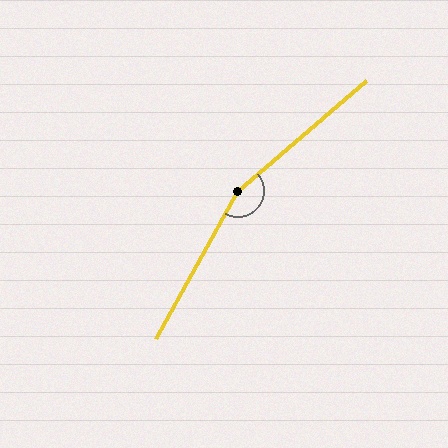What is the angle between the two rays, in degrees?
Approximately 160 degrees.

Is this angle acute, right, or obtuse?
It is obtuse.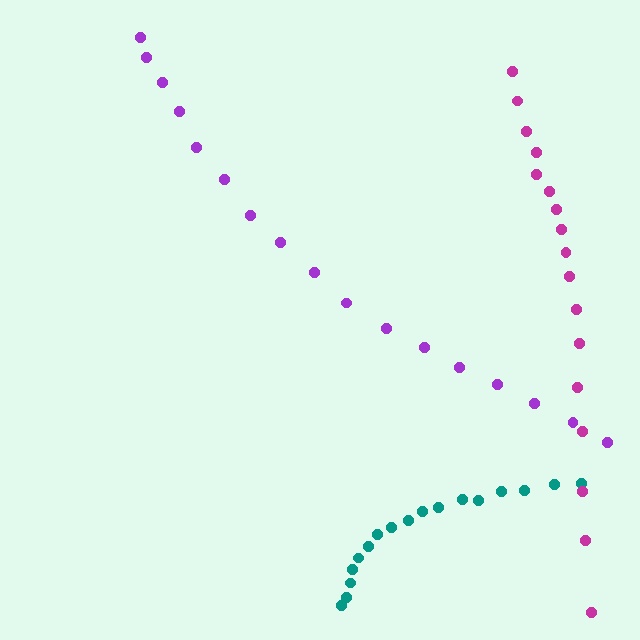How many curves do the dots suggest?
There are 3 distinct paths.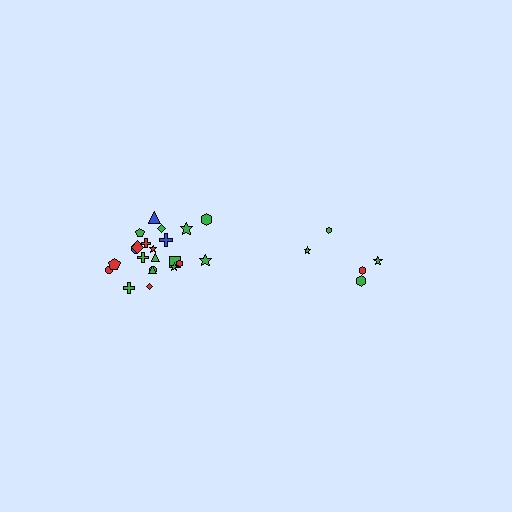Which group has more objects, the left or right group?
The left group.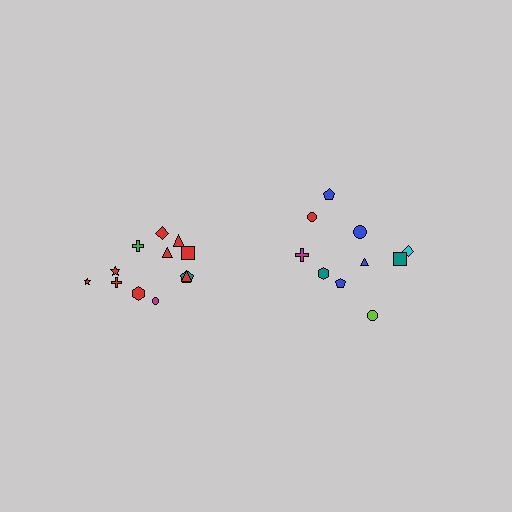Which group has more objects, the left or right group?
The left group.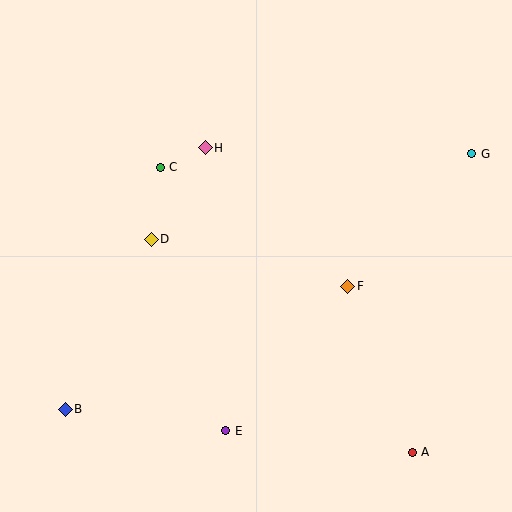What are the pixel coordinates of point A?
Point A is at (412, 452).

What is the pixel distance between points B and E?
The distance between B and E is 162 pixels.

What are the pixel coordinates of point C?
Point C is at (160, 167).